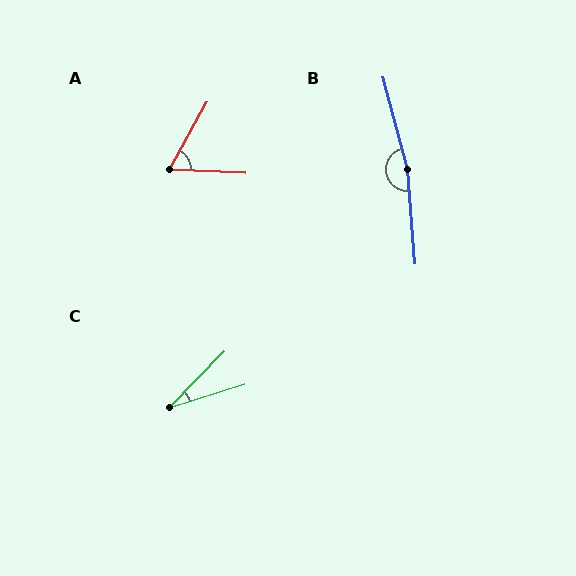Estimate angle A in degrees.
Approximately 63 degrees.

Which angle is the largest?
B, at approximately 170 degrees.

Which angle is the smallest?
C, at approximately 28 degrees.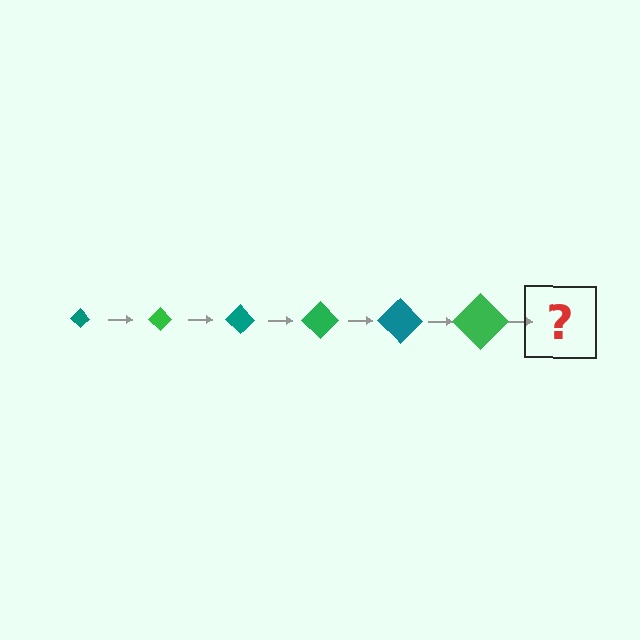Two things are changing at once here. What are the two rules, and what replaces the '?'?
The two rules are that the diamond grows larger each step and the color cycles through teal and green. The '?' should be a teal diamond, larger than the previous one.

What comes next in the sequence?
The next element should be a teal diamond, larger than the previous one.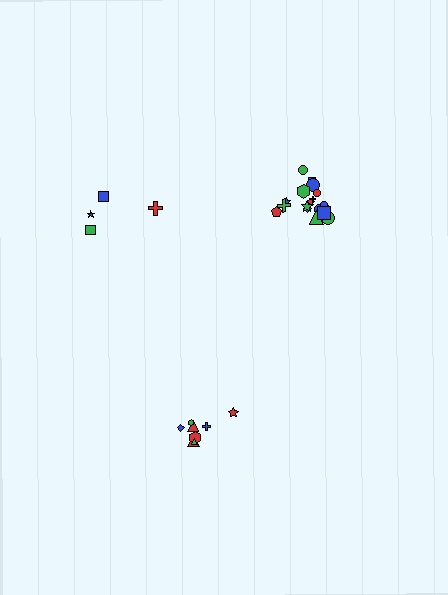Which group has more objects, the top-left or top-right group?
The top-right group.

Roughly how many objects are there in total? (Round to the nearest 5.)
Roughly 30 objects in total.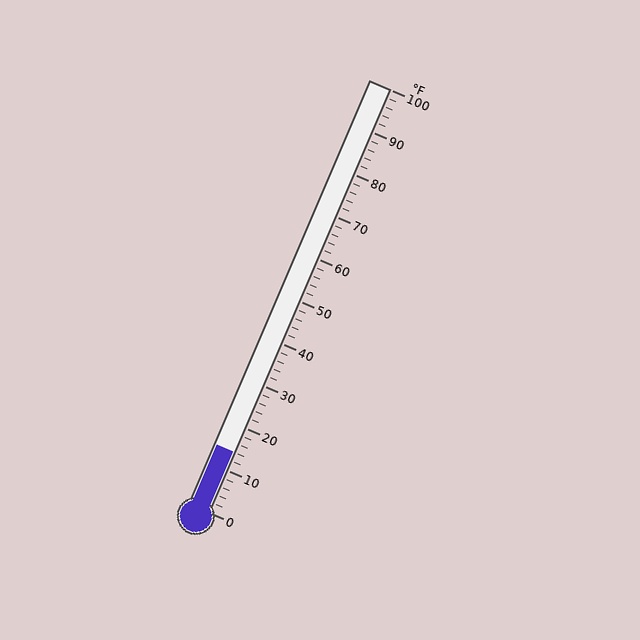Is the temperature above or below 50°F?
The temperature is below 50°F.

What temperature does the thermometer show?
The thermometer shows approximately 14°F.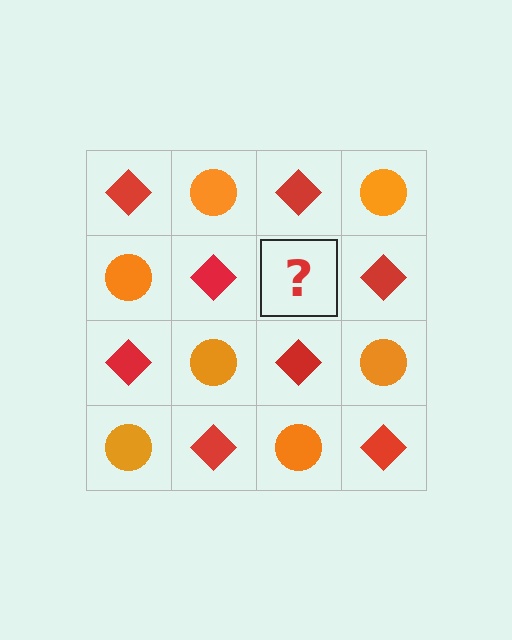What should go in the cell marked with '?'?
The missing cell should contain an orange circle.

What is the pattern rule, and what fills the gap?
The rule is that it alternates red diamond and orange circle in a checkerboard pattern. The gap should be filled with an orange circle.